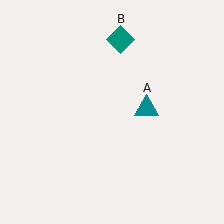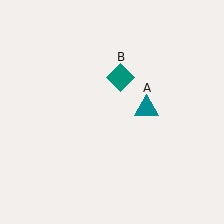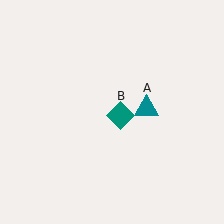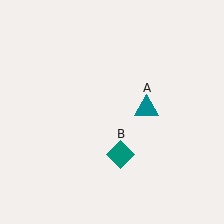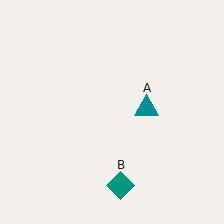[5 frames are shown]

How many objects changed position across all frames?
1 object changed position: teal diamond (object B).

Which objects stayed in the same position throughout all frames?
Teal triangle (object A) remained stationary.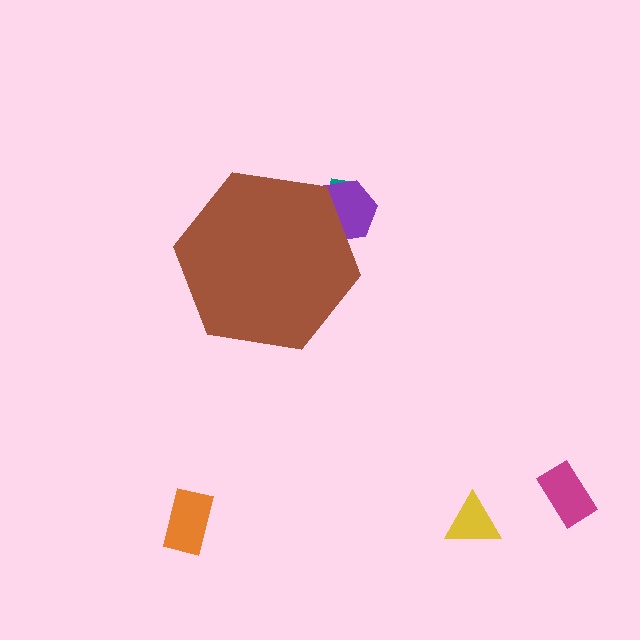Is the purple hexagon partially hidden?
Yes, the purple hexagon is partially hidden behind the brown hexagon.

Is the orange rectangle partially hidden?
No, the orange rectangle is fully visible.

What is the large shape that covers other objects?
A brown hexagon.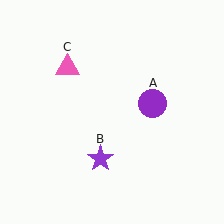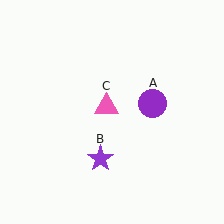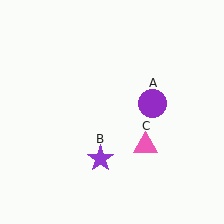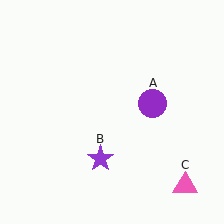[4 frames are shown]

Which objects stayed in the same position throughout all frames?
Purple circle (object A) and purple star (object B) remained stationary.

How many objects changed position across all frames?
1 object changed position: pink triangle (object C).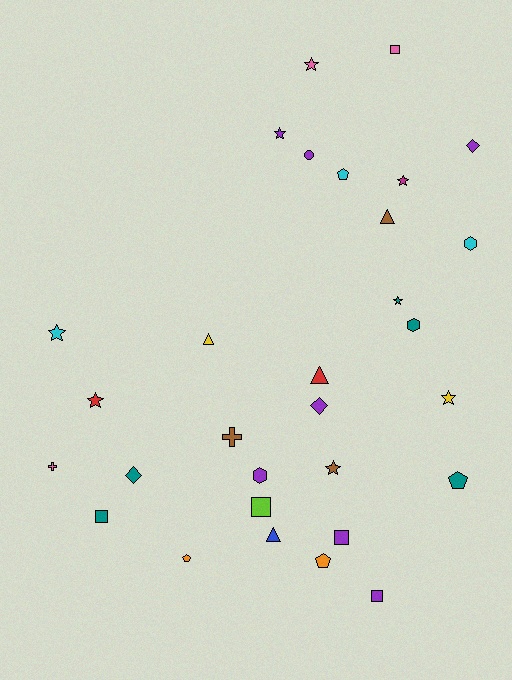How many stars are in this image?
There are 8 stars.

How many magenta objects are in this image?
There is 1 magenta object.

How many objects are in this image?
There are 30 objects.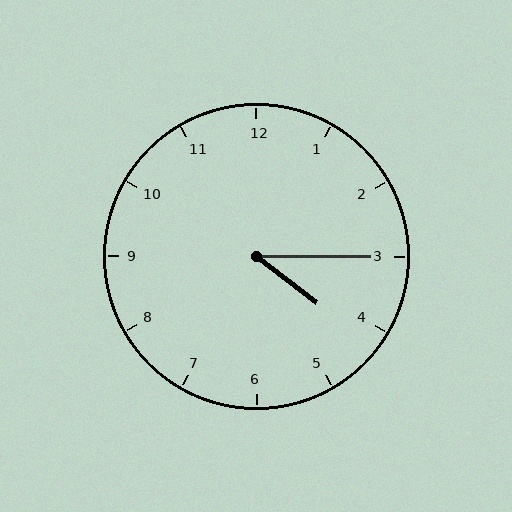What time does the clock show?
4:15.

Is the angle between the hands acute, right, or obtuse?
It is acute.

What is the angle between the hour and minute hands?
Approximately 38 degrees.